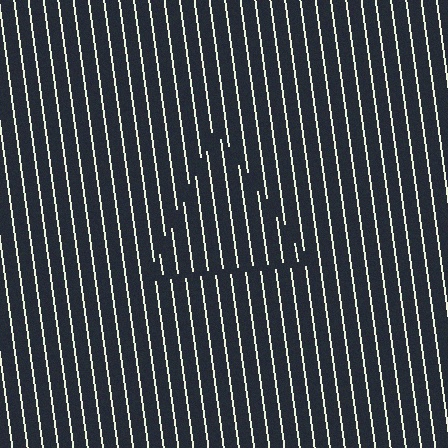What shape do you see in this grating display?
An illusory triangle. The interior of the shape contains the same grating, shifted by half a period — the contour is defined by the phase discontinuity where line-ends from the inner and outer gratings abut.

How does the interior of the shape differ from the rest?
The interior of the shape contains the same grating, shifted by half a period — the contour is defined by the phase discontinuity where line-ends from the inner and outer gratings abut.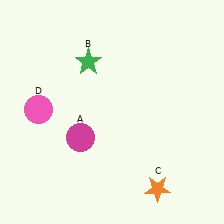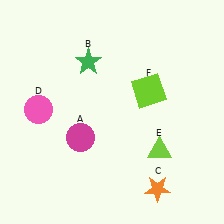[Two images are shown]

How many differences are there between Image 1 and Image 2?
There are 2 differences between the two images.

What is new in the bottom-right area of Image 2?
A lime triangle (E) was added in the bottom-right area of Image 2.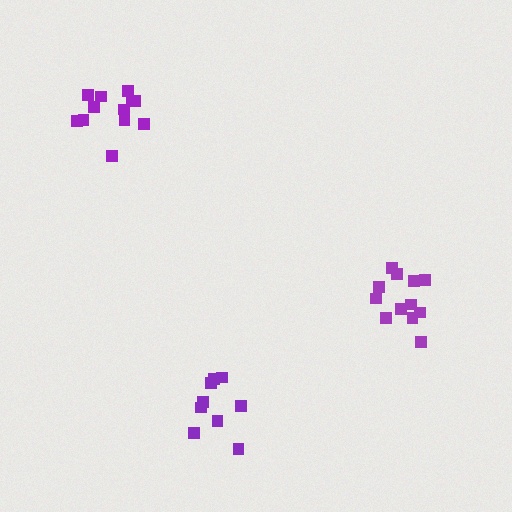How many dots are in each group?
Group 1: 9 dots, Group 2: 12 dots, Group 3: 12 dots (33 total).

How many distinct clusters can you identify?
There are 3 distinct clusters.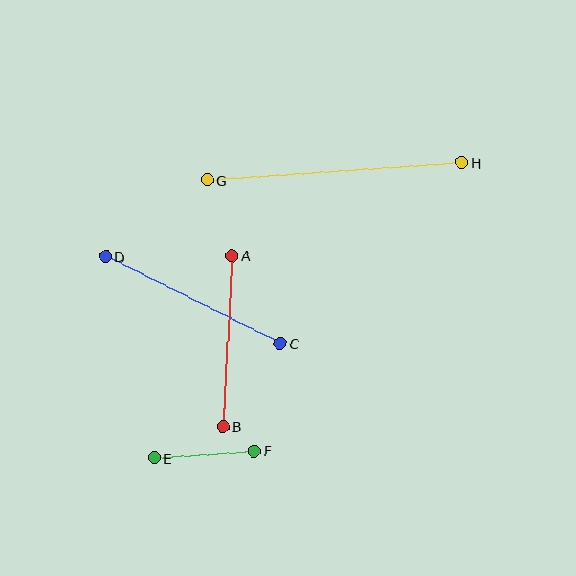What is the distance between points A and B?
The distance is approximately 171 pixels.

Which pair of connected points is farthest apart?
Points G and H are farthest apart.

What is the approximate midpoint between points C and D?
The midpoint is at approximately (193, 300) pixels.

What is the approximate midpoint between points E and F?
The midpoint is at approximately (204, 454) pixels.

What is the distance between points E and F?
The distance is approximately 100 pixels.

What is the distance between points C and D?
The distance is approximately 195 pixels.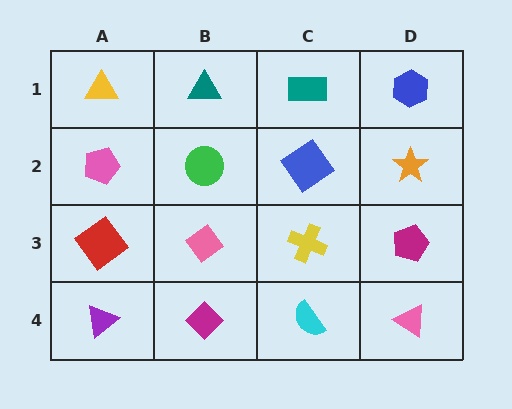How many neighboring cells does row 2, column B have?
4.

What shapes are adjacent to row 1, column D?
An orange star (row 2, column D), a teal rectangle (row 1, column C).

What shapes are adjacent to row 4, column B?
A pink diamond (row 3, column B), a purple triangle (row 4, column A), a cyan semicircle (row 4, column C).